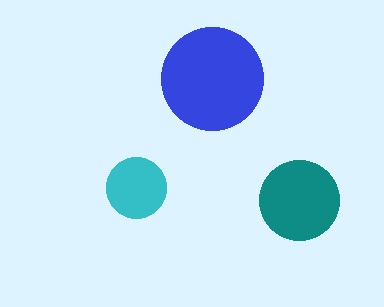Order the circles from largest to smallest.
the blue one, the teal one, the cyan one.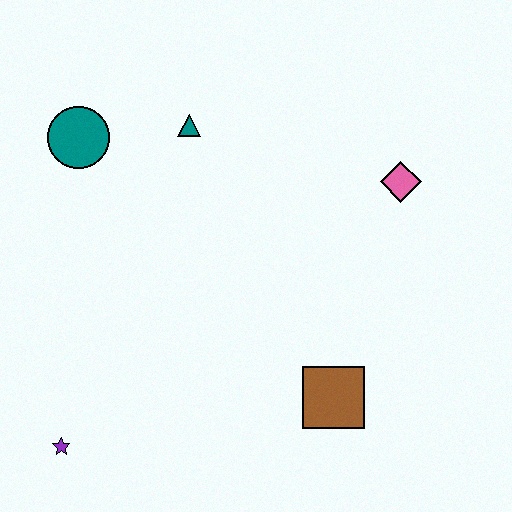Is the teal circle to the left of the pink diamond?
Yes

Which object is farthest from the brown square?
The teal circle is farthest from the brown square.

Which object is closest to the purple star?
The brown square is closest to the purple star.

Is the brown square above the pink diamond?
No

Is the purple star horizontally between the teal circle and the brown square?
No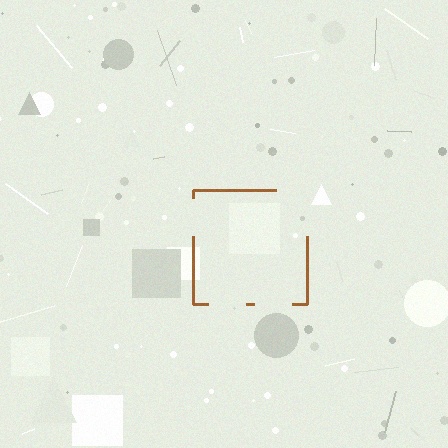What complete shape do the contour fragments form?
The contour fragments form a square.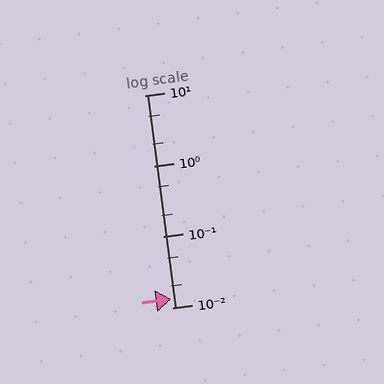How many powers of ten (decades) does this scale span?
The scale spans 3 decades, from 0.01 to 10.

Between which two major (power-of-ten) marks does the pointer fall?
The pointer is between 0.01 and 0.1.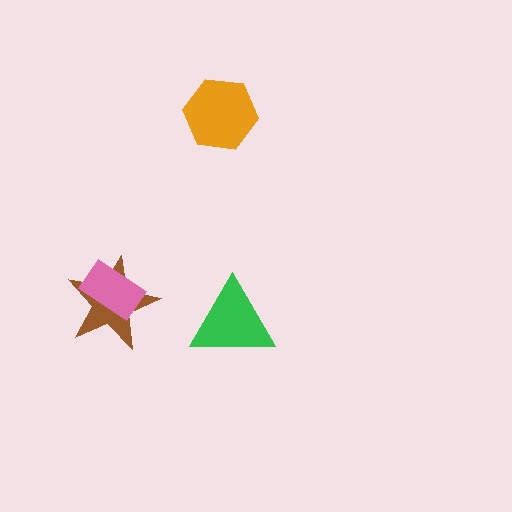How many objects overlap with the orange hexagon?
0 objects overlap with the orange hexagon.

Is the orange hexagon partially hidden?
No, no other shape covers it.